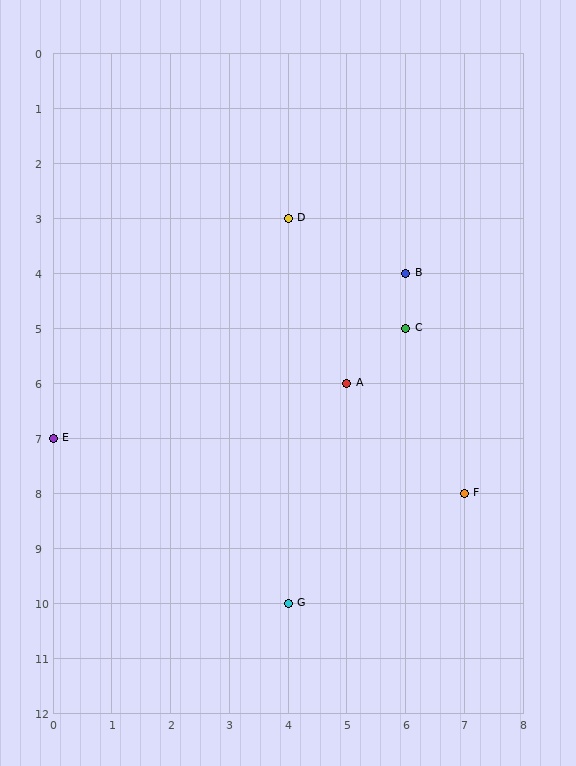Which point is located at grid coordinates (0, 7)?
Point E is at (0, 7).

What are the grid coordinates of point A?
Point A is at grid coordinates (5, 6).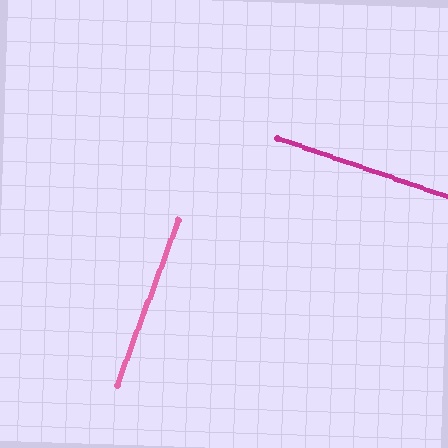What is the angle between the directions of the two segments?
Approximately 89 degrees.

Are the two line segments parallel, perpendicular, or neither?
Perpendicular — they meet at approximately 89°.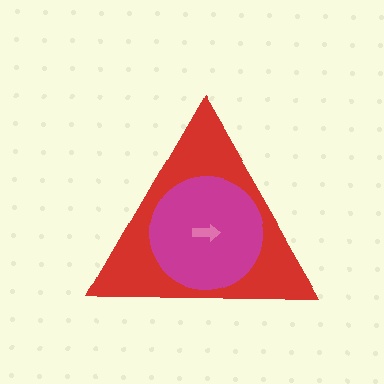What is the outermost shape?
The red triangle.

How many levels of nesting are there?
3.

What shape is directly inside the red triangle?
The magenta circle.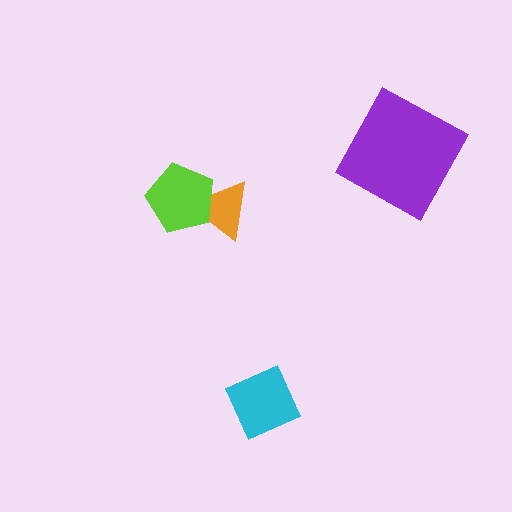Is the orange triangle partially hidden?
Yes, it is partially covered by another shape.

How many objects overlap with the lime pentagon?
1 object overlaps with the lime pentagon.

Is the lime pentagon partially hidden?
No, no other shape covers it.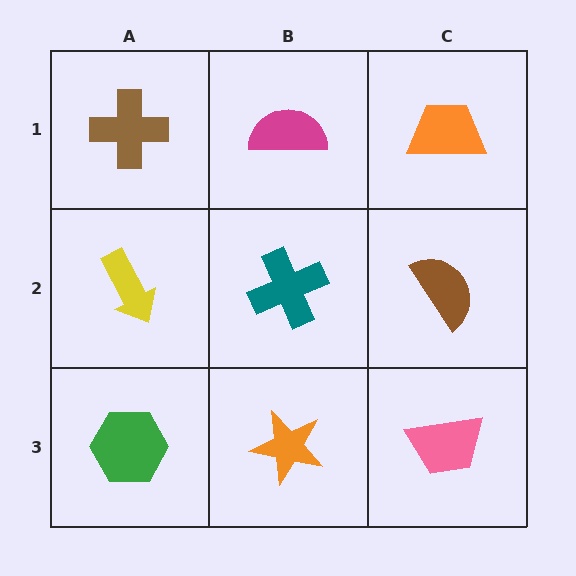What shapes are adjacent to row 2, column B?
A magenta semicircle (row 1, column B), an orange star (row 3, column B), a yellow arrow (row 2, column A), a brown semicircle (row 2, column C).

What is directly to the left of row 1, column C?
A magenta semicircle.